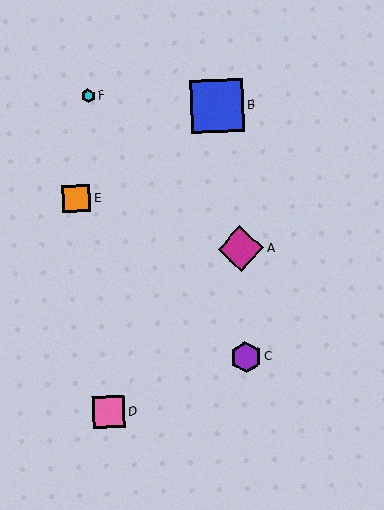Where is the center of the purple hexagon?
The center of the purple hexagon is at (246, 357).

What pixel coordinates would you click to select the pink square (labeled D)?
Click at (109, 412) to select the pink square D.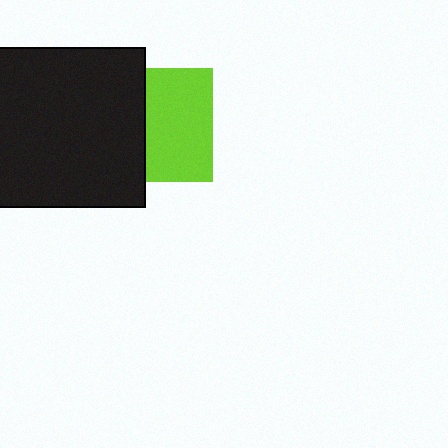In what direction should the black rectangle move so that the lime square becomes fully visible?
The black rectangle should move left. That is the shortest direction to clear the overlap and leave the lime square fully visible.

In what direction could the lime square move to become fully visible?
The lime square could move right. That would shift it out from behind the black rectangle entirely.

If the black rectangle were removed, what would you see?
You would see the complete lime square.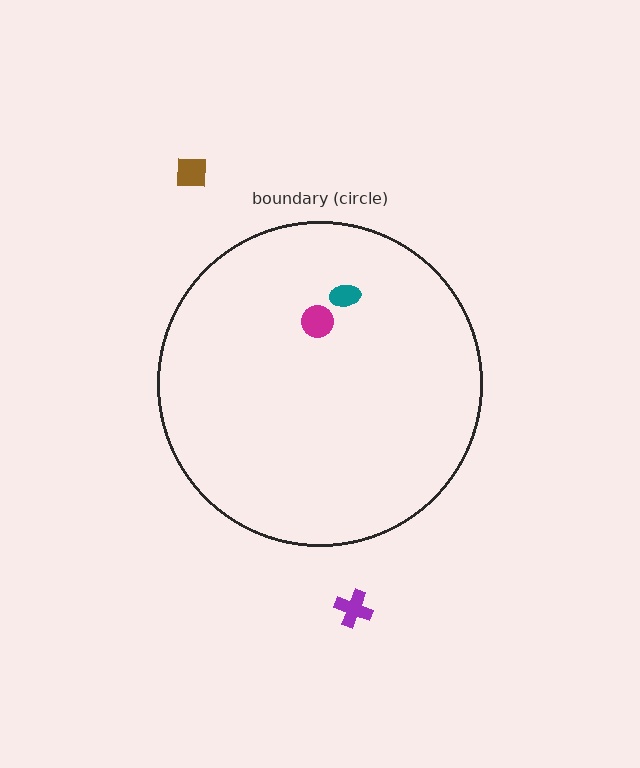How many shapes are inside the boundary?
2 inside, 2 outside.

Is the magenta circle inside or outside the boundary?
Inside.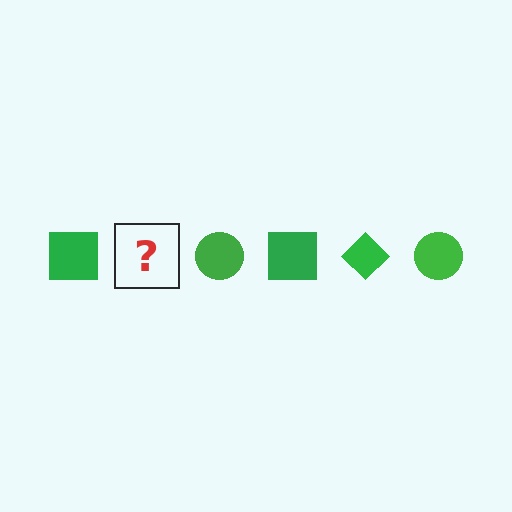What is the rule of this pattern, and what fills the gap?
The rule is that the pattern cycles through square, diamond, circle shapes in green. The gap should be filled with a green diamond.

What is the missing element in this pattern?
The missing element is a green diamond.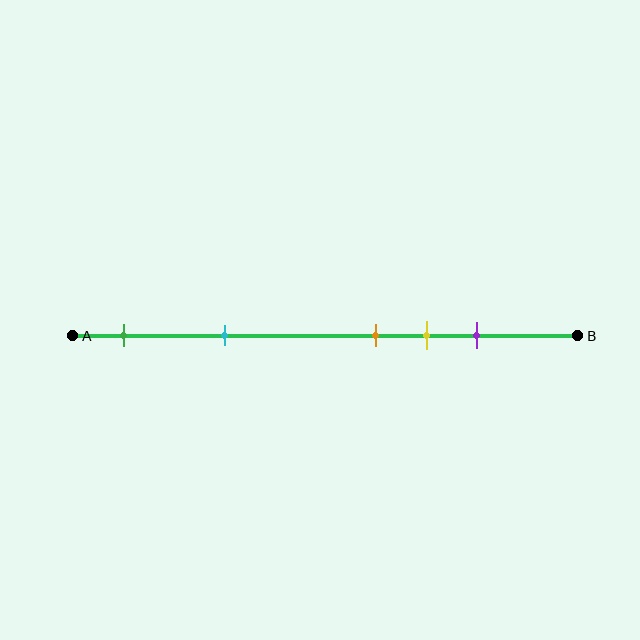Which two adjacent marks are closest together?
The orange and yellow marks are the closest adjacent pair.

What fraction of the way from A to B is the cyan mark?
The cyan mark is approximately 30% (0.3) of the way from A to B.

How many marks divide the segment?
There are 5 marks dividing the segment.